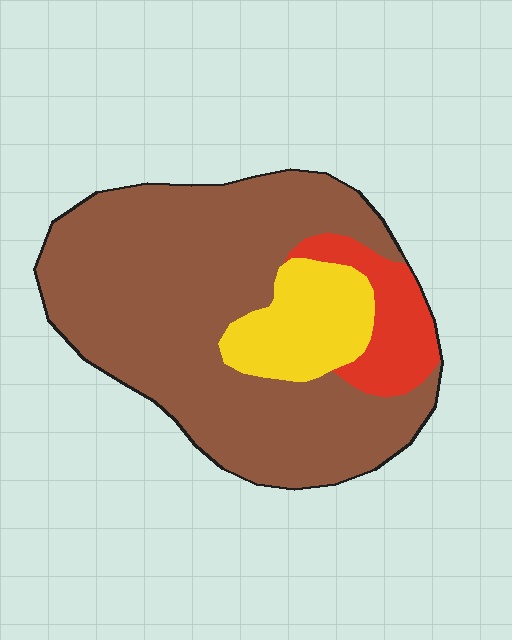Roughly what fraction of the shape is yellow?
Yellow takes up less than a sixth of the shape.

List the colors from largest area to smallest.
From largest to smallest: brown, yellow, red.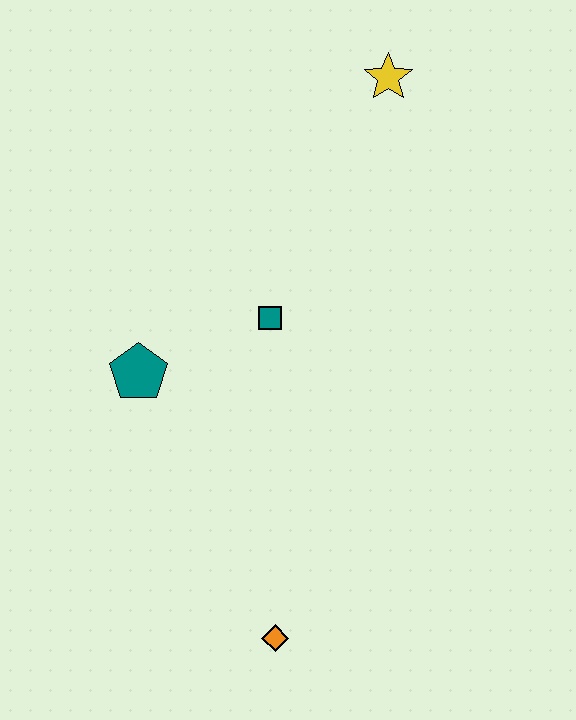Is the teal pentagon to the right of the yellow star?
No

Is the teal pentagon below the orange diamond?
No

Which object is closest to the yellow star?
The teal square is closest to the yellow star.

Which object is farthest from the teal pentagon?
The yellow star is farthest from the teal pentagon.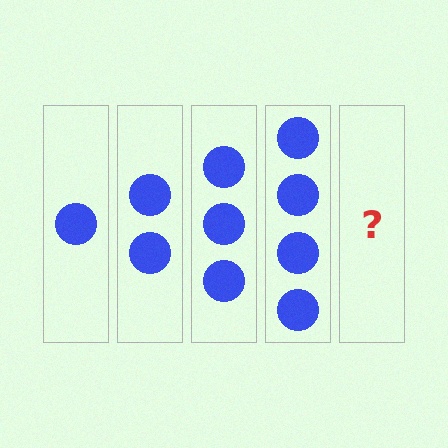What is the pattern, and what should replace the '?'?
The pattern is that each step adds one more circle. The '?' should be 5 circles.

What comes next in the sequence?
The next element should be 5 circles.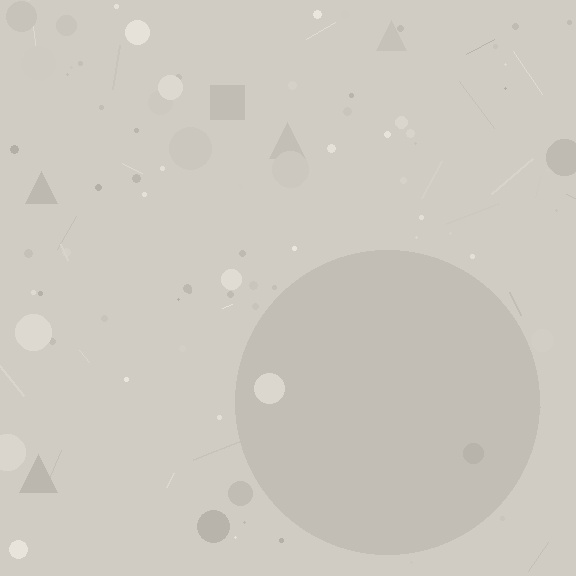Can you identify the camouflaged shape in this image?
The camouflaged shape is a circle.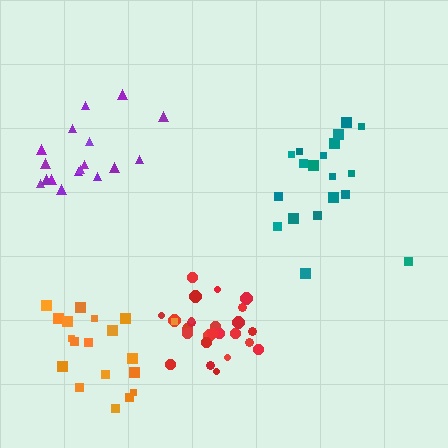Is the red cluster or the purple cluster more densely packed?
Red.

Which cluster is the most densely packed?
Red.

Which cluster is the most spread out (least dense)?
Purple.